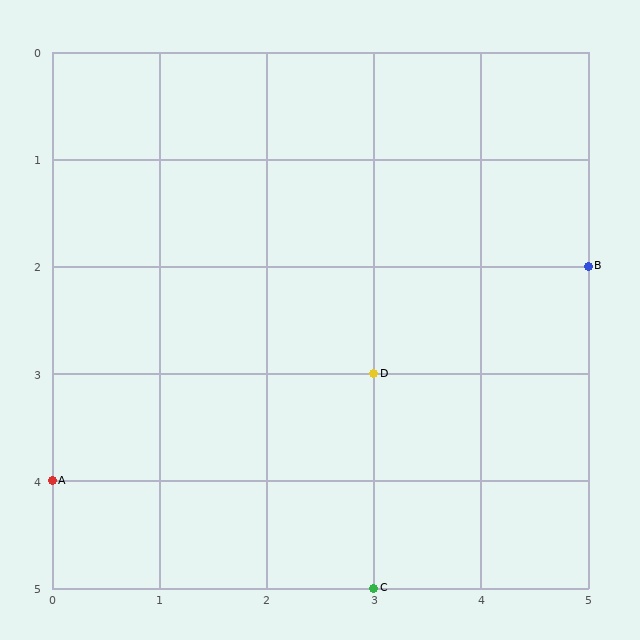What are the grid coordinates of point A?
Point A is at grid coordinates (0, 4).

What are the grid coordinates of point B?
Point B is at grid coordinates (5, 2).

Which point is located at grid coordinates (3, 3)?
Point D is at (3, 3).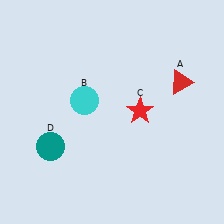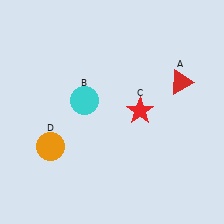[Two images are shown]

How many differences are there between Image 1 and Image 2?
There is 1 difference between the two images.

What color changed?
The circle (D) changed from teal in Image 1 to orange in Image 2.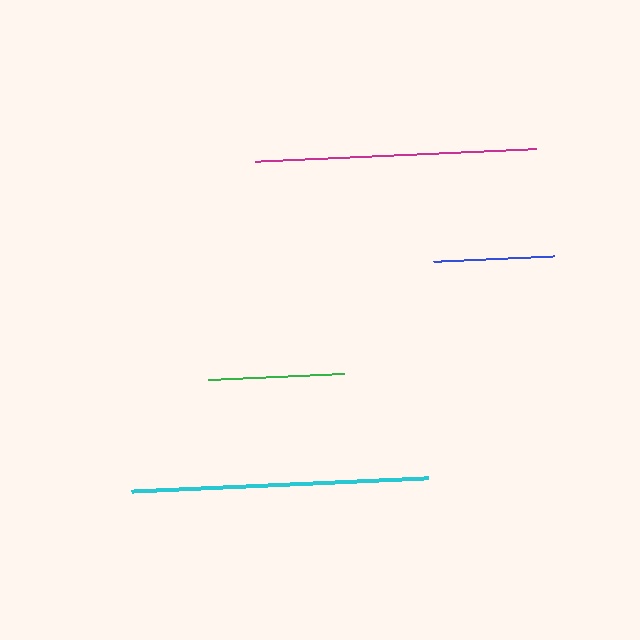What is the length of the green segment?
The green segment is approximately 138 pixels long.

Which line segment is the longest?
The cyan line is the longest at approximately 297 pixels.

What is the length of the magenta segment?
The magenta segment is approximately 281 pixels long.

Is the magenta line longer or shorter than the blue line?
The magenta line is longer than the blue line.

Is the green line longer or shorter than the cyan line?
The cyan line is longer than the green line.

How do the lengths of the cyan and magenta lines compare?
The cyan and magenta lines are approximately the same length.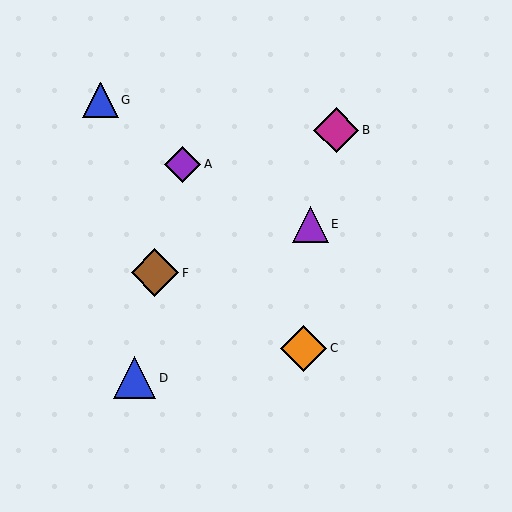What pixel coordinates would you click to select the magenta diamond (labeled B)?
Click at (336, 130) to select the magenta diamond B.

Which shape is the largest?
The brown diamond (labeled F) is the largest.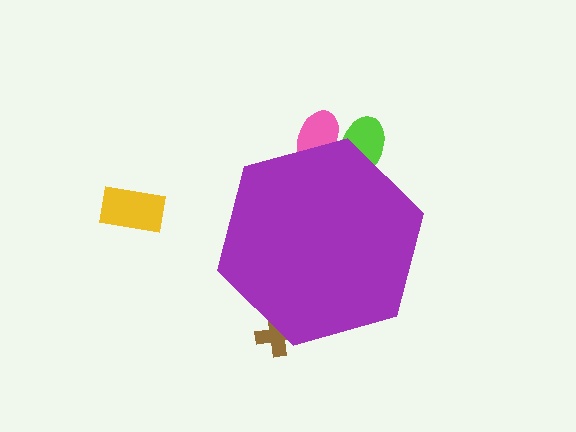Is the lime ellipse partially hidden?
Yes, the lime ellipse is partially hidden behind the purple hexagon.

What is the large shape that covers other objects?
A purple hexagon.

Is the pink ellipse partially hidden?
Yes, the pink ellipse is partially hidden behind the purple hexagon.